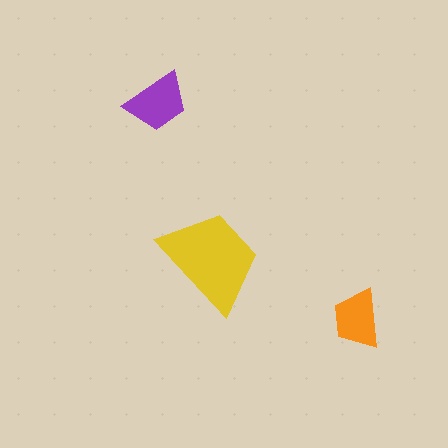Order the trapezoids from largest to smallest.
the yellow one, the purple one, the orange one.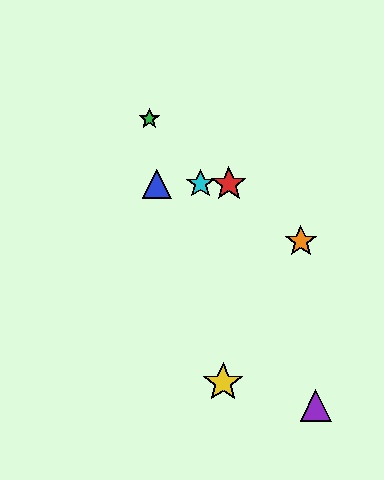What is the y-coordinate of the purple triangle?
The purple triangle is at y≈405.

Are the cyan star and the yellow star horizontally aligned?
No, the cyan star is at y≈184 and the yellow star is at y≈382.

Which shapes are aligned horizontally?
The red star, the blue triangle, the cyan star are aligned horizontally.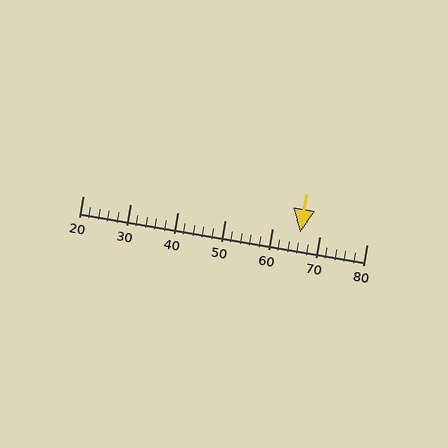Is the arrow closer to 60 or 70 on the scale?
The arrow is closer to 70.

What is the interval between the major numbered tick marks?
The major tick marks are spaced 10 units apart.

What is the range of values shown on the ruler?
The ruler shows values from 20 to 80.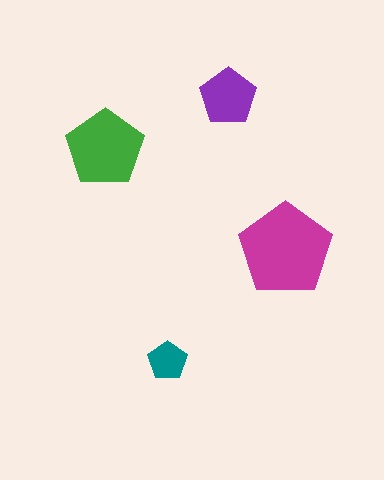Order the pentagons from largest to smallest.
the magenta one, the green one, the purple one, the teal one.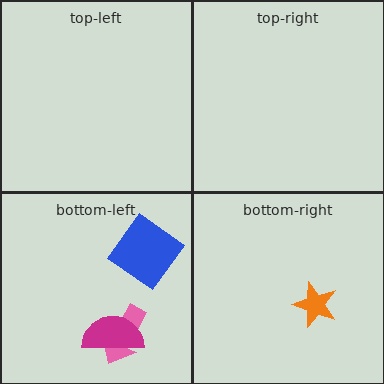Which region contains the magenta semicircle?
The bottom-left region.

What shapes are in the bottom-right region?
The orange star.